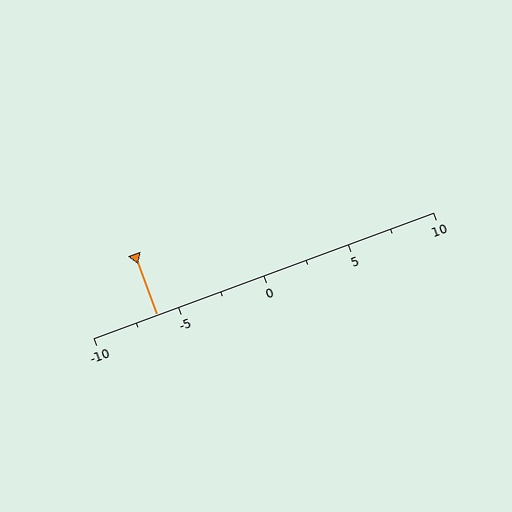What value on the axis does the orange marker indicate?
The marker indicates approximately -6.2.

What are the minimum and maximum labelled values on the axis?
The axis runs from -10 to 10.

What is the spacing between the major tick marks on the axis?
The major ticks are spaced 5 apart.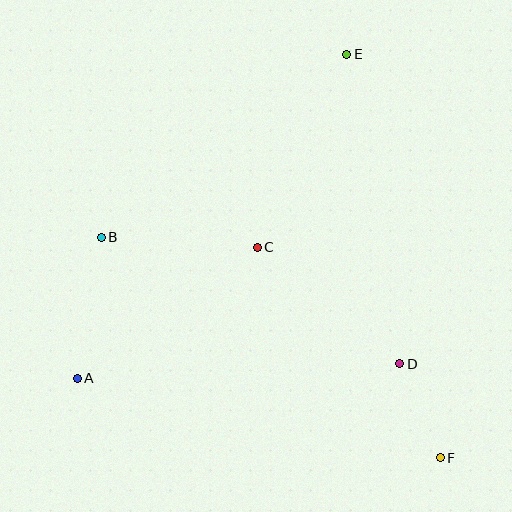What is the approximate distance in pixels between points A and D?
The distance between A and D is approximately 323 pixels.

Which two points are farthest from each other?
Points A and E are farthest from each other.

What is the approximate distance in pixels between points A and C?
The distance between A and C is approximately 223 pixels.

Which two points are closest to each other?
Points D and F are closest to each other.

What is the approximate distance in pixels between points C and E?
The distance between C and E is approximately 213 pixels.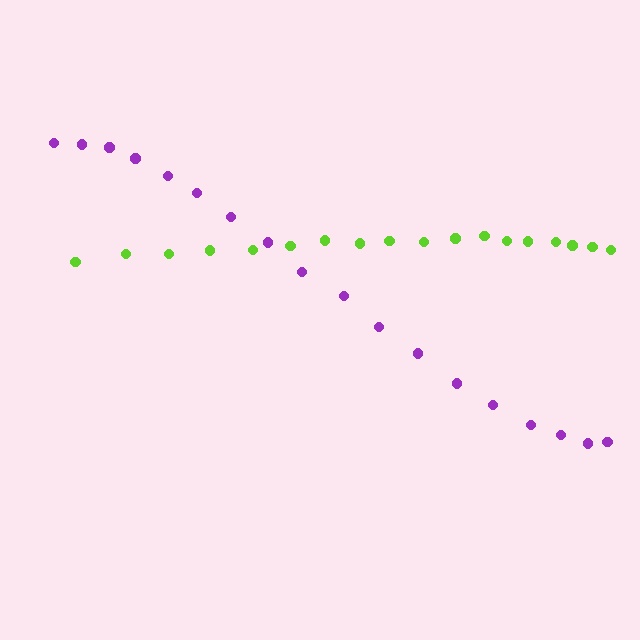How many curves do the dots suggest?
There are 2 distinct paths.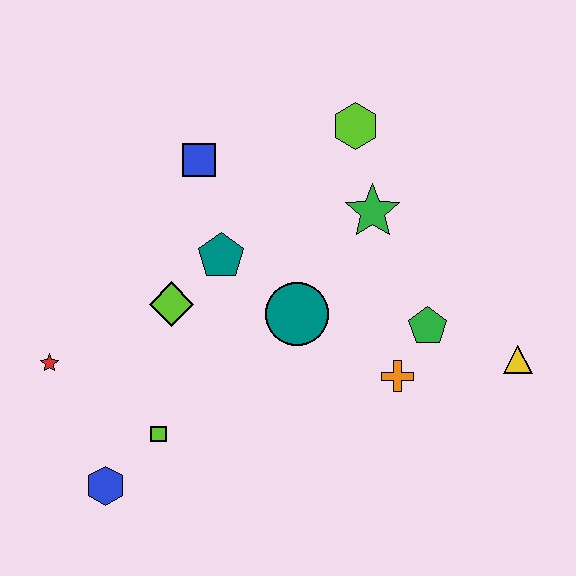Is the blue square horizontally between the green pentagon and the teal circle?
No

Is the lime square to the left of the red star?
No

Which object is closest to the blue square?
The teal pentagon is closest to the blue square.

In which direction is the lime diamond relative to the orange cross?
The lime diamond is to the left of the orange cross.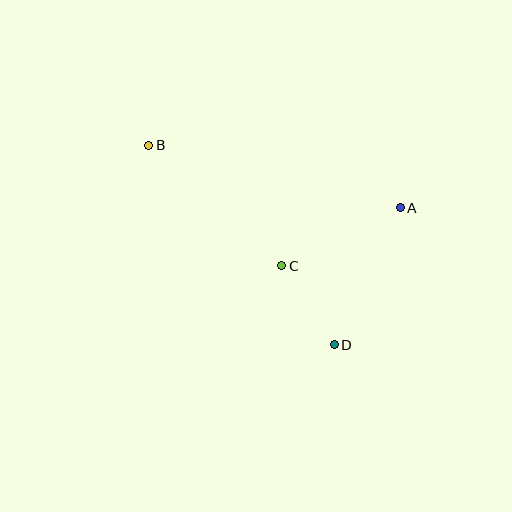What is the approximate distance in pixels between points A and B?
The distance between A and B is approximately 259 pixels.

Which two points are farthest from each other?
Points B and D are farthest from each other.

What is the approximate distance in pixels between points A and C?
The distance between A and C is approximately 132 pixels.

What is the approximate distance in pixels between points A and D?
The distance between A and D is approximately 152 pixels.